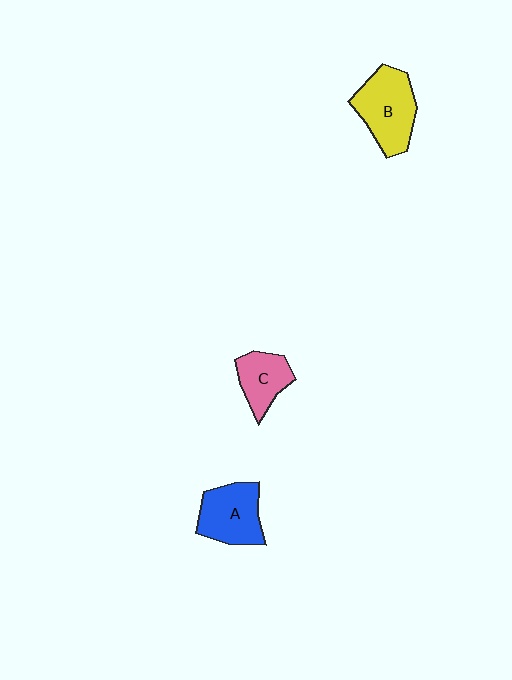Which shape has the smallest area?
Shape C (pink).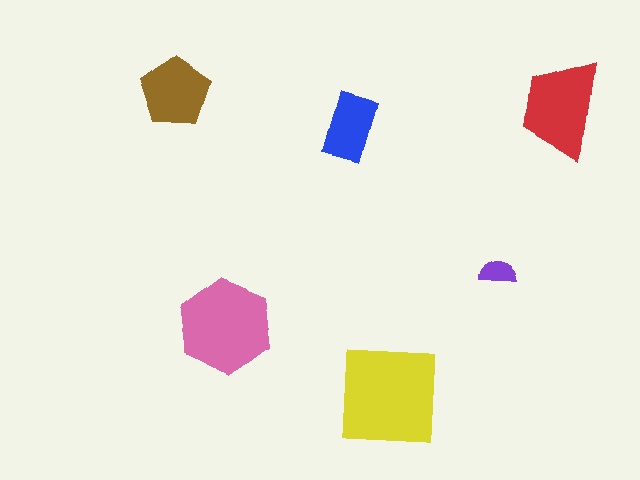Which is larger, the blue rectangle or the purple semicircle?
The blue rectangle.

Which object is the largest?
The yellow square.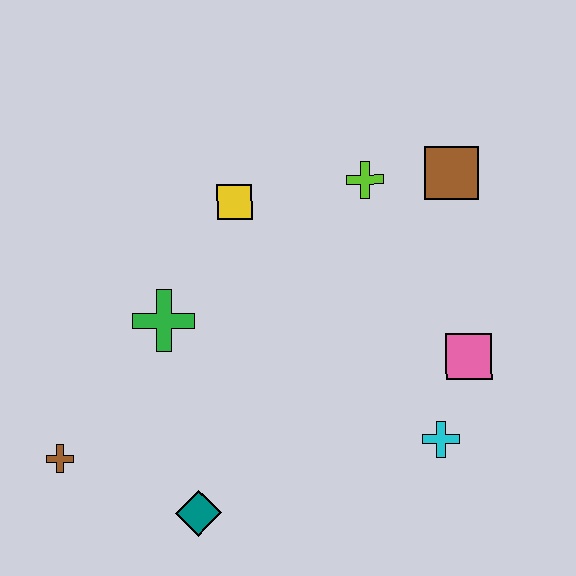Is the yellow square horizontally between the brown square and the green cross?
Yes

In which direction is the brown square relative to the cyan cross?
The brown square is above the cyan cross.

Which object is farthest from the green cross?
The brown square is farthest from the green cross.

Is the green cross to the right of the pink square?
No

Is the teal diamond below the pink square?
Yes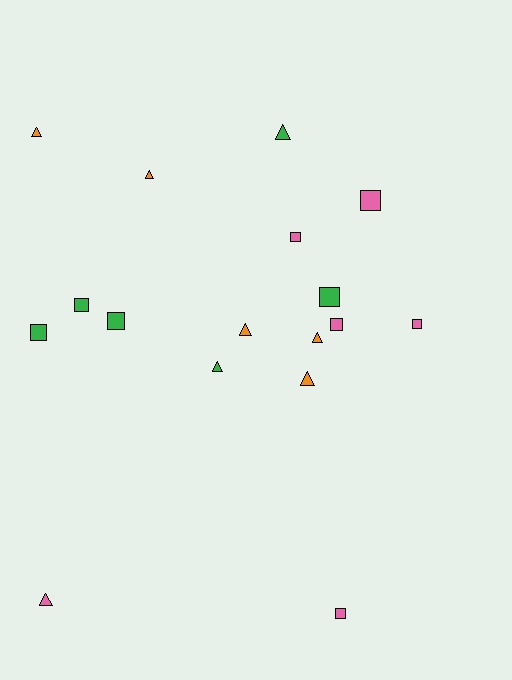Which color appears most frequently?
Green, with 6 objects.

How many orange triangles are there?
There are 5 orange triangles.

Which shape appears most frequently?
Square, with 9 objects.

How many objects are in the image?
There are 17 objects.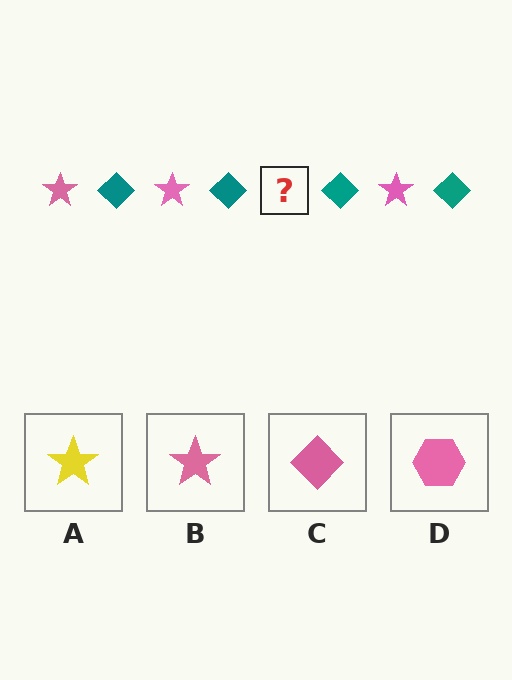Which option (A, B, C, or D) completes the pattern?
B.